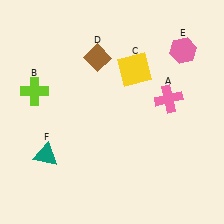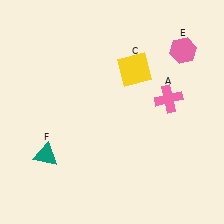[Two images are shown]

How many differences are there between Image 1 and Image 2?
There are 2 differences between the two images.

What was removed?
The lime cross (B), the brown diamond (D) were removed in Image 2.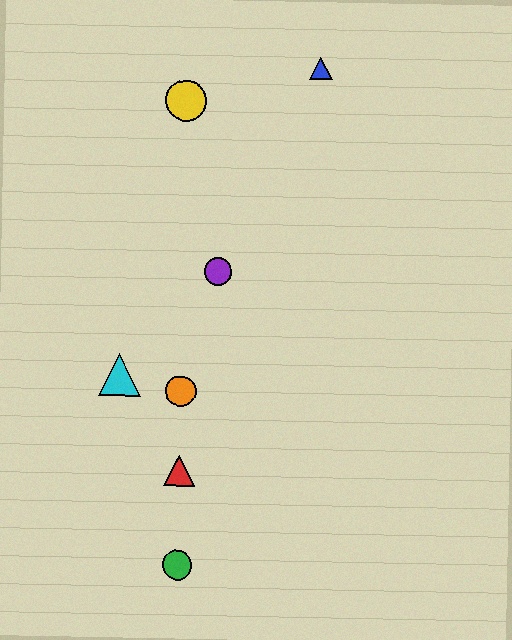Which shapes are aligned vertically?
The red triangle, the green circle, the yellow circle, the orange circle are aligned vertically.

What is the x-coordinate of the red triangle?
The red triangle is at x≈179.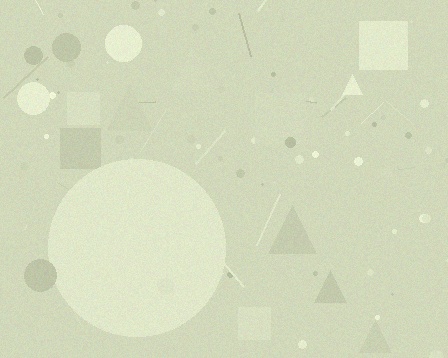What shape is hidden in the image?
A circle is hidden in the image.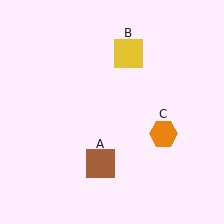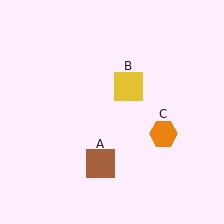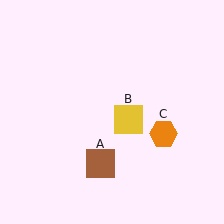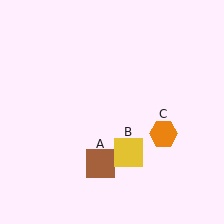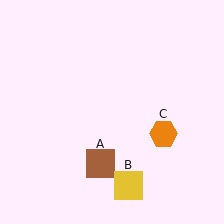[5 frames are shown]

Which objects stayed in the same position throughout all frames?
Brown square (object A) and orange hexagon (object C) remained stationary.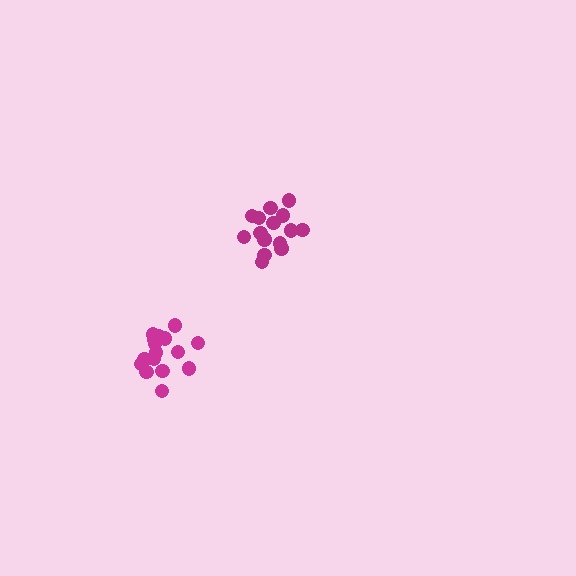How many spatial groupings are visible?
There are 2 spatial groupings.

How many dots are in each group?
Group 1: 15 dots, Group 2: 16 dots (31 total).